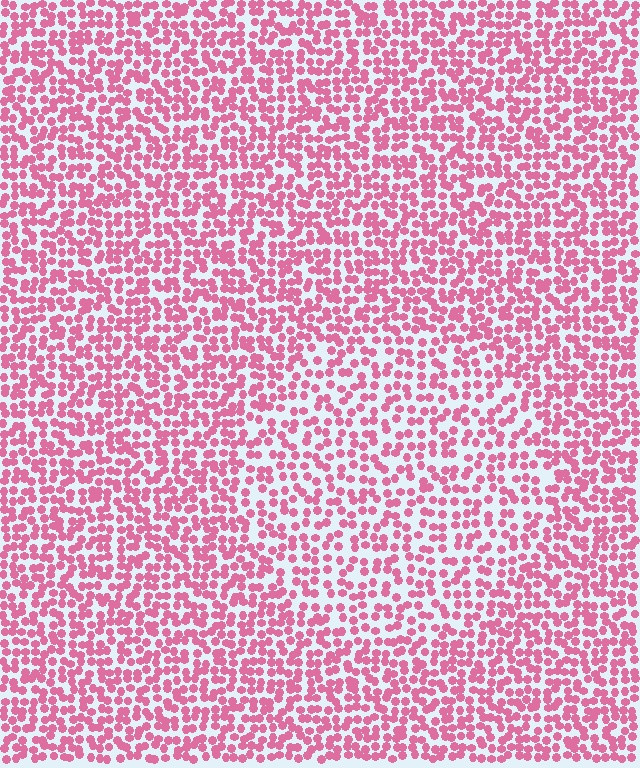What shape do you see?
I see a circle.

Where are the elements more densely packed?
The elements are more densely packed outside the circle boundary.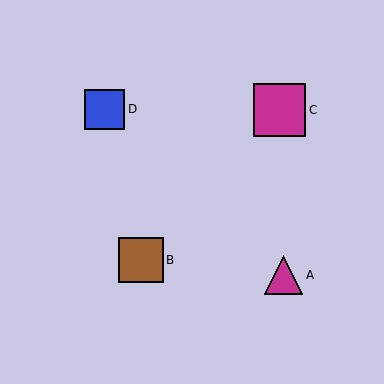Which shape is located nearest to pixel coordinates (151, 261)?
The brown square (labeled B) at (141, 260) is nearest to that location.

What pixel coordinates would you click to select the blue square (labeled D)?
Click at (105, 109) to select the blue square D.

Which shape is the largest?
The magenta square (labeled C) is the largest.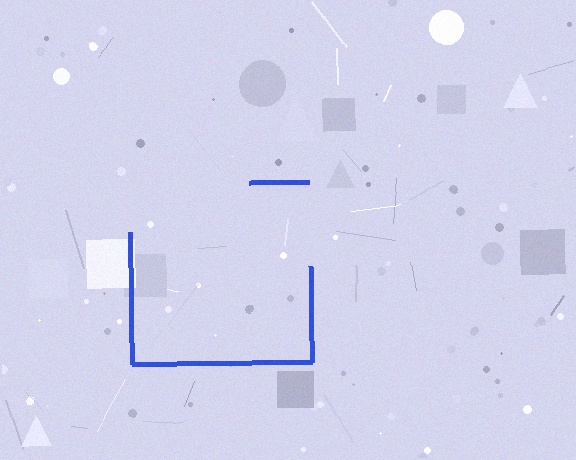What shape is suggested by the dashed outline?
The dashed outline suggests a square.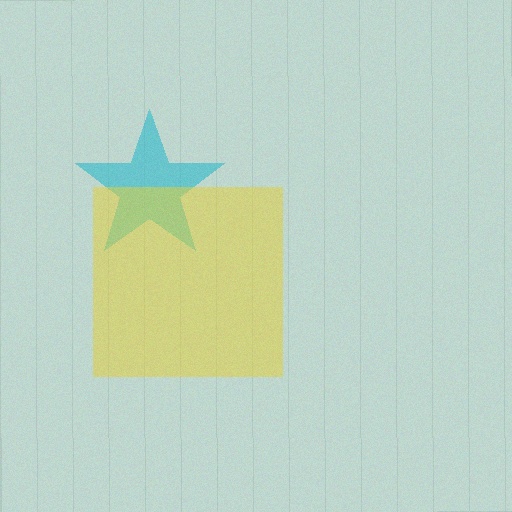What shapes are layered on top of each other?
The layered shapes are: a cyan star, a yellow square.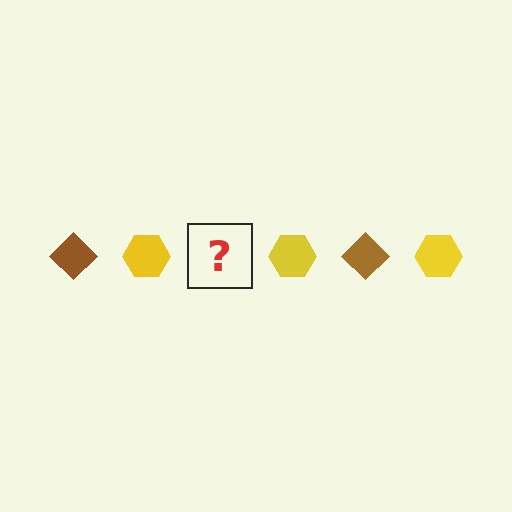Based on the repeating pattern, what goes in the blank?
The blank should be a brown diamond.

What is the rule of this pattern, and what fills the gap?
The rule is that the pattern alternates between brown diamond and yellow hexagon. The gap should be filled with a brown diamond.